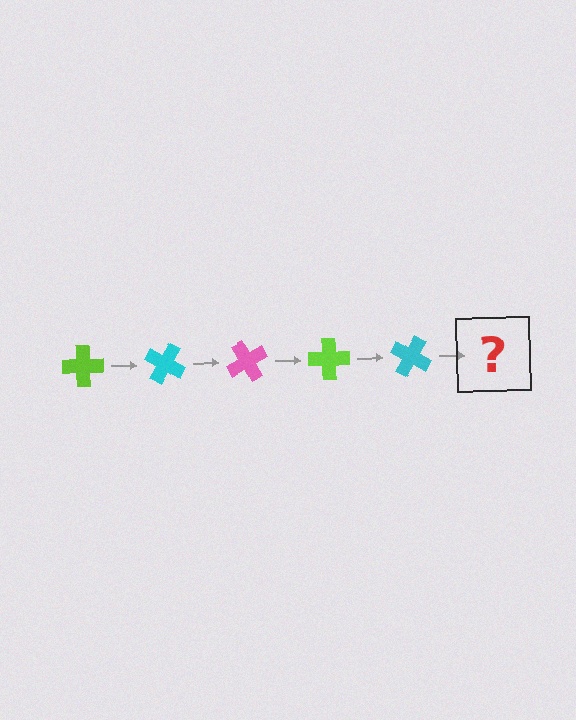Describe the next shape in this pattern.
It should be a pink cross, rotated 150 degrees from the start.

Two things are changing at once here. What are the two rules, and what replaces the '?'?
The two rules are that it rotates 30 degrees each step and the color cycles through lime, cyan, and pink. The '?' should be a pink cross, rotated 150 degrees from the start.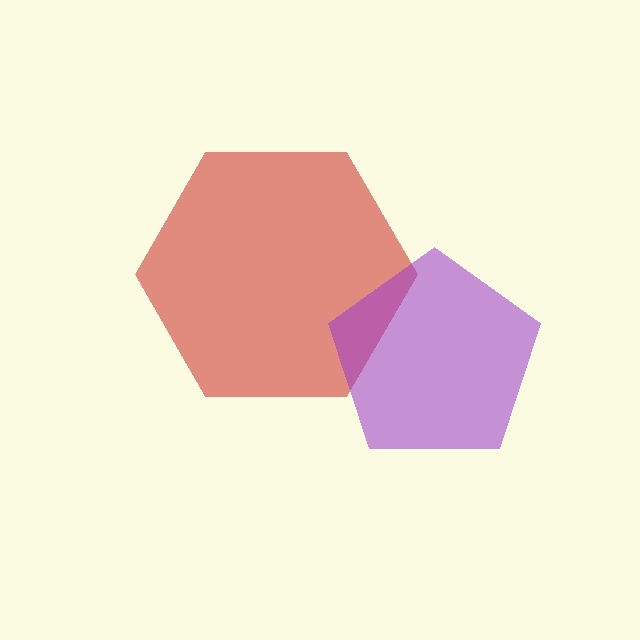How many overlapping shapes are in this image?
There are 2 overlapping shapes in the image.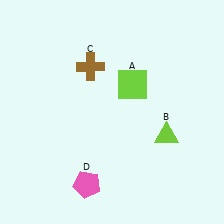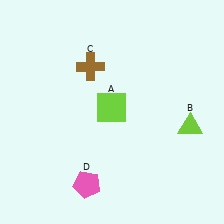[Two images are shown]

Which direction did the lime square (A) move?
The lime square (A) moved down.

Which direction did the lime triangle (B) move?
The lime triangle (B) moved right.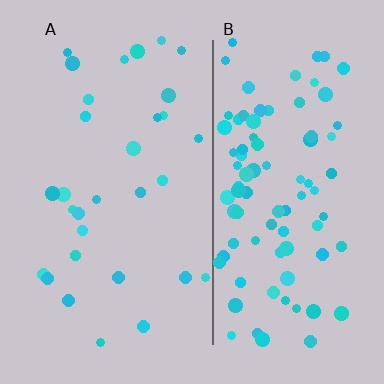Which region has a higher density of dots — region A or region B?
B (the right).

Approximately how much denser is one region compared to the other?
Approximately 3.0× — region B over region A.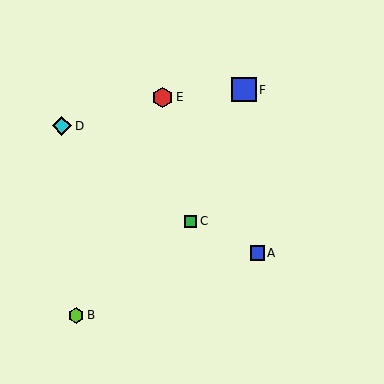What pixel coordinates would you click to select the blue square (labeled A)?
Click at (257, 253) to select the blue square A.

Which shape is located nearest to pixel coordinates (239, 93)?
The blue square (labeled F) at (244, 90) is nearest to that location.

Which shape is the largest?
The blue square (labeled F) is the largest.